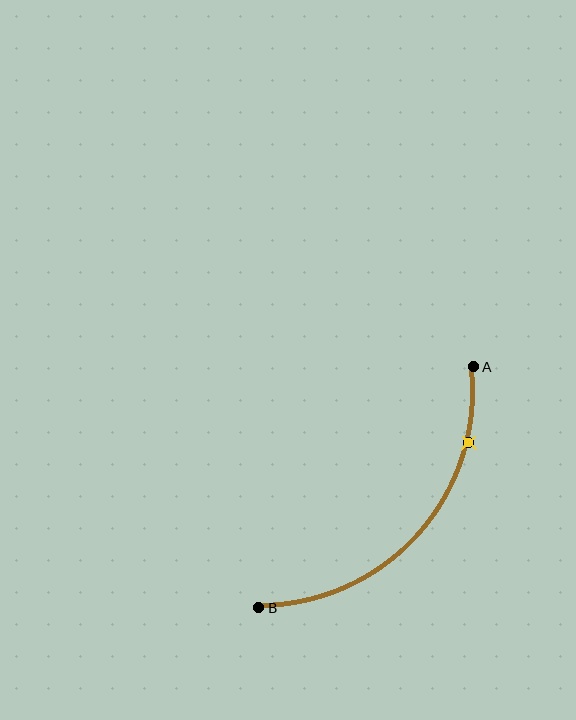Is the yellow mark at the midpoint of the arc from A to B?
No. The yellow mark lies on the arc but is closer to endpoint A. The arc midpoint would be at the point on the curve equidistant along the arc from both A and B.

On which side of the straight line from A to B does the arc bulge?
The arc bulges below and to the right of the straight line connecting A and B.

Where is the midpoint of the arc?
The arc midpoint is the point on the curve farthest from the straight line joining A and B. It sits below and to the right of that line.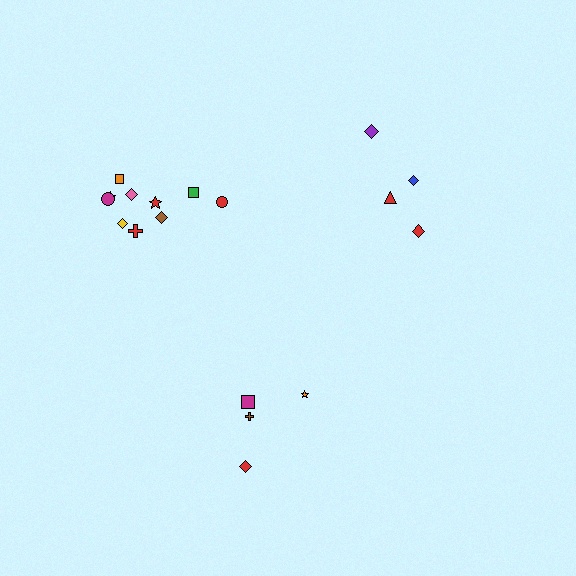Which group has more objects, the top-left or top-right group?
The top-left group.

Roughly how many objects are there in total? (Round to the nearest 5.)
Roughly 20 objects in total.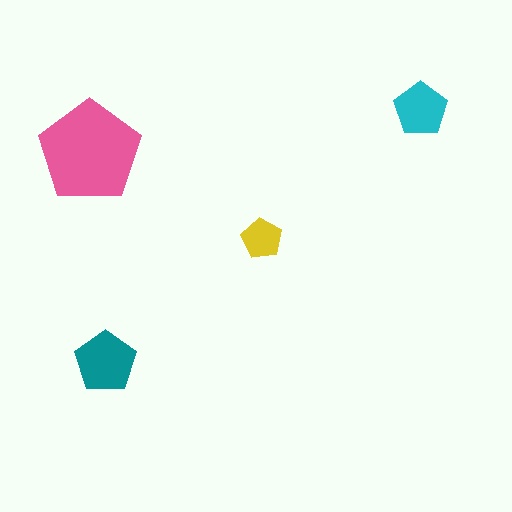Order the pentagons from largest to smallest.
the pink one, the teal one, the cyan one, the yellow one.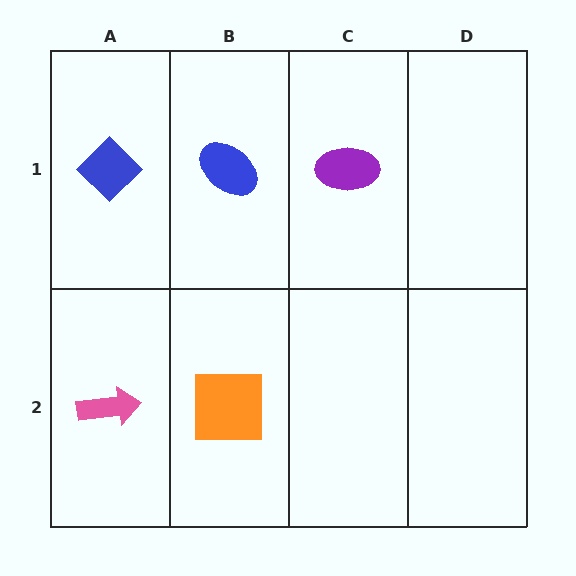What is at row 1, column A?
A blue diamond.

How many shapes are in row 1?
3 shapes.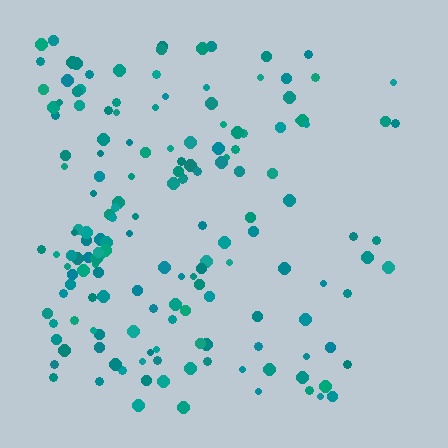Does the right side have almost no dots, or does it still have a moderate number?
Still a moderate number, just noticeably fewer than the left.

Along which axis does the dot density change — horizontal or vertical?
Horizontal.